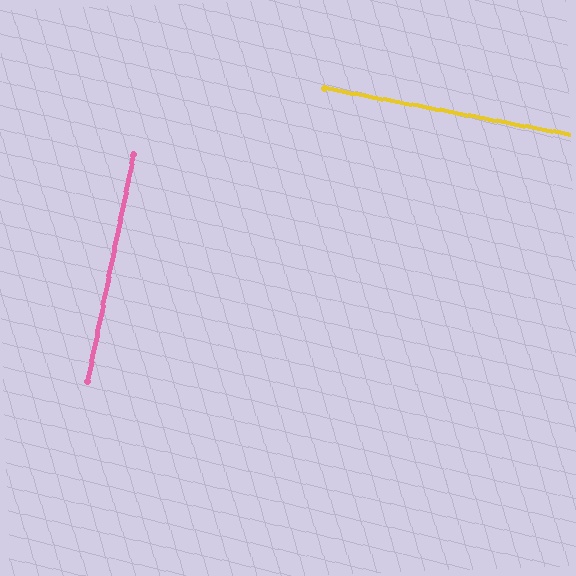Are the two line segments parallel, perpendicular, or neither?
Perpendicular — they meet at approximately 89°.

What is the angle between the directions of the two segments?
Approximately 89 degrees.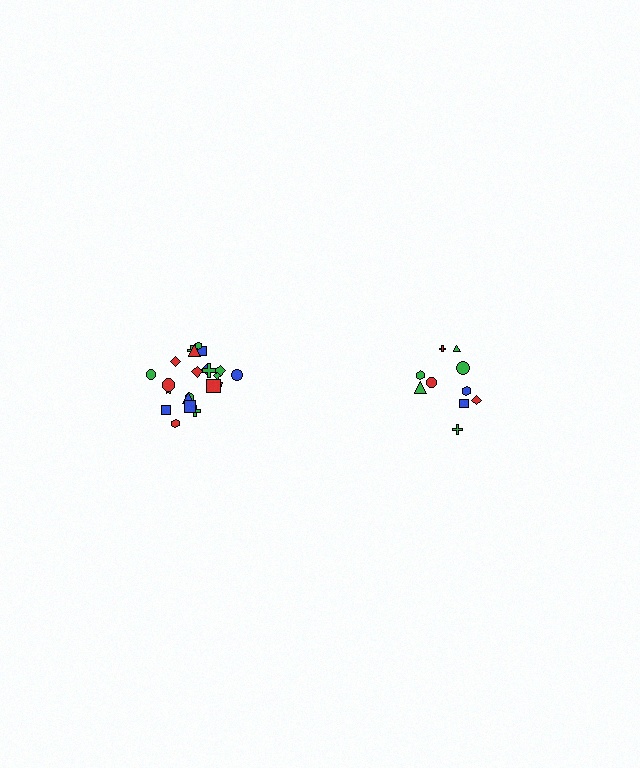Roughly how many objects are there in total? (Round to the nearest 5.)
Roughly 30 objects in total.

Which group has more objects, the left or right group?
The left group.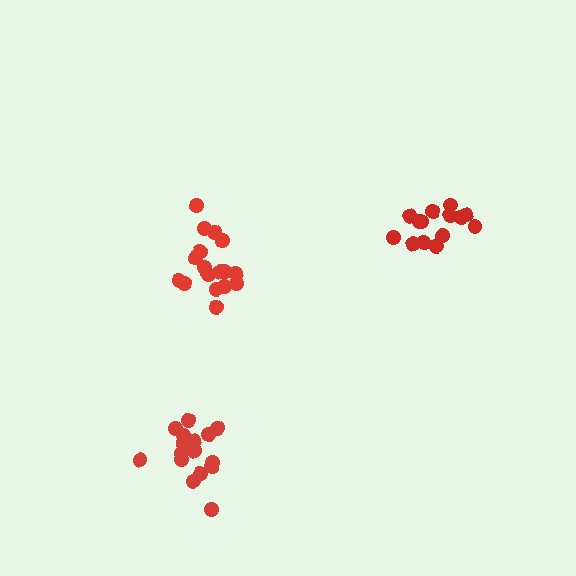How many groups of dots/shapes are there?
There are 3 groups.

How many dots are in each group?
Group 1: 17 dots, Group 2: 17 dots, Group 3: 14 dots (48 total).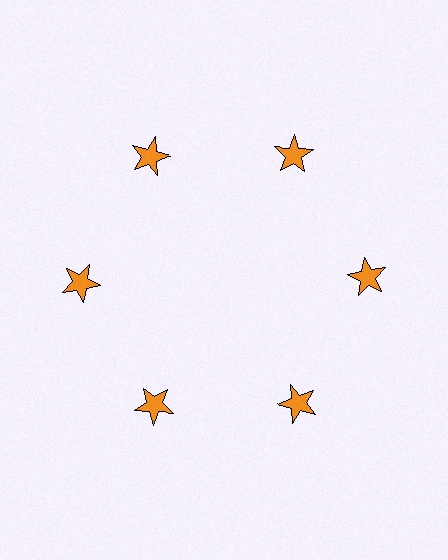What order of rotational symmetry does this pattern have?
This pattern has 6-fold rotational symmetry.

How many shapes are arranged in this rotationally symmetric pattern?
There are 6 shapes, arranged in 6 groups of 1.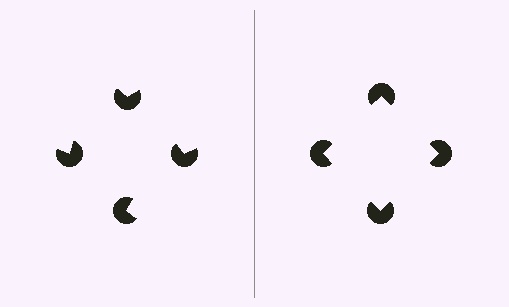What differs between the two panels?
The pac-man discs are positioned identically on both sides; only the wedge orientations differ. On the right they align to a square; on the left they are misaligned.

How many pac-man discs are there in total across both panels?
8 — 4 on each side.